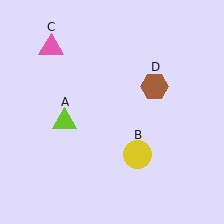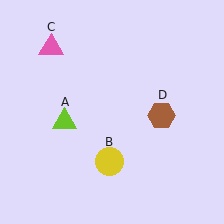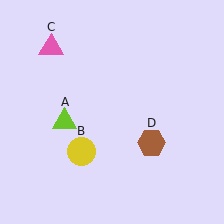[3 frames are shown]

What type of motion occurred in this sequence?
The yellow circle (object B), brown hexagon (object D) rotated clockwise around the center of the scene.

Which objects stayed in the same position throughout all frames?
Lime triangle (object A) and pink triangle (object C) remained stationary.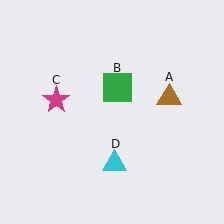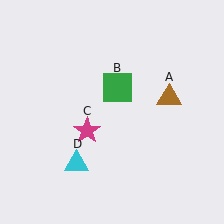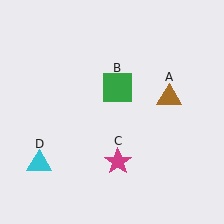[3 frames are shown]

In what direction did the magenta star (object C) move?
The magenta star (object C) moved down and to the right.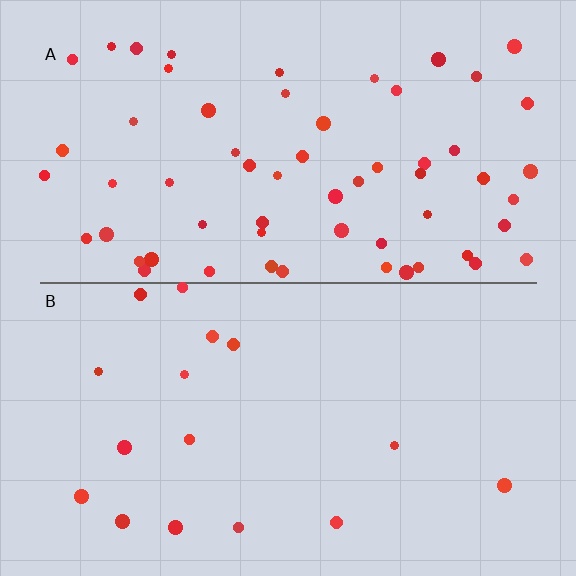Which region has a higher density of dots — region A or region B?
A (the top).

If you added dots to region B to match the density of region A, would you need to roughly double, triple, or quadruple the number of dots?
Approximately quadruple.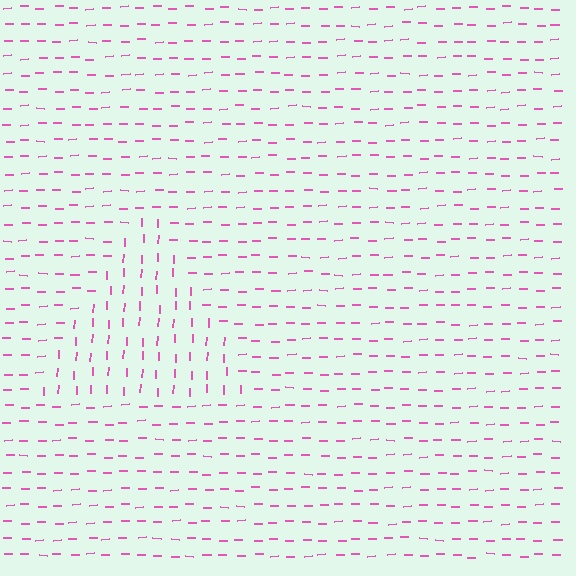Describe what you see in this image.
The image is filled with small pink line segments. A triangle region in the image has lines oriented differently from the surrounding lines, creating a visible texture boundary.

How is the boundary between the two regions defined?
The boundary is defined purely by a change in line orientation (approximately 87 degrees difference). All lines are the same color and thickness.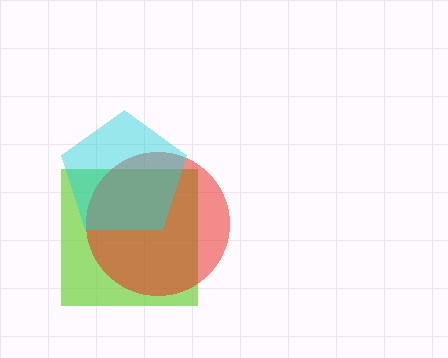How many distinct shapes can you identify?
There are 3 distinct shapes: a lime square, a red circle, a cyan pentagon.